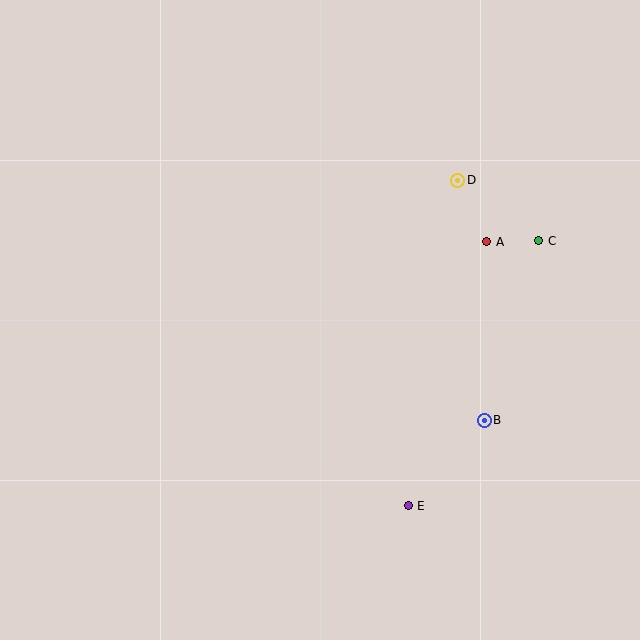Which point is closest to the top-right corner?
Point D is closest to the top-right corner.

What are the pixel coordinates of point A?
Point A is at (487, 242).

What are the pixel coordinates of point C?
Point C is at (539, 241).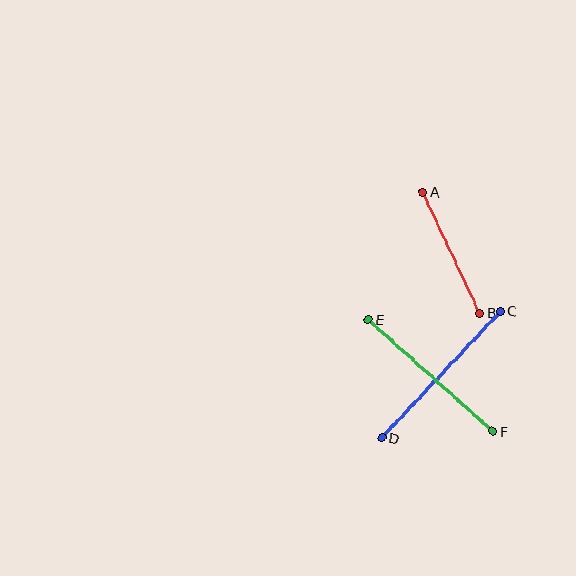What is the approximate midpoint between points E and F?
The midpoint is at approximately (431, 375) pixels.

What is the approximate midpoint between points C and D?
The midpoint is at approximately (441, 374) pixels.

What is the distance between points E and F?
The distance is approximately 167 pixels.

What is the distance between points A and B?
The distance is approximately 134 pixels.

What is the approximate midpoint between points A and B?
The midpoint is at approximately (451, 253) pixels.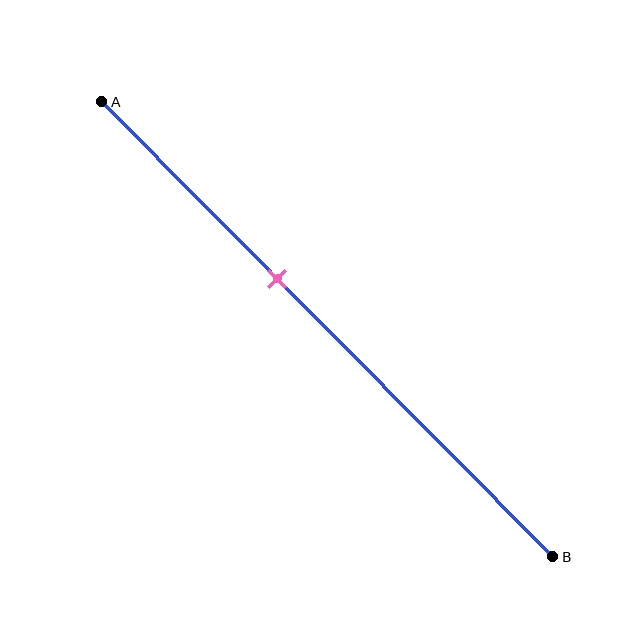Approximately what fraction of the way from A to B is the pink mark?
The pink mark is approximately 40% of the way from A to B.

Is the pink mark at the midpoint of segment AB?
No, the mark is at about 40% from A, not at the 50% midpoint.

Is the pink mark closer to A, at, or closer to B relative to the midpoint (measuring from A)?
The pink mark is closer to point A than the midpoint of segment AB.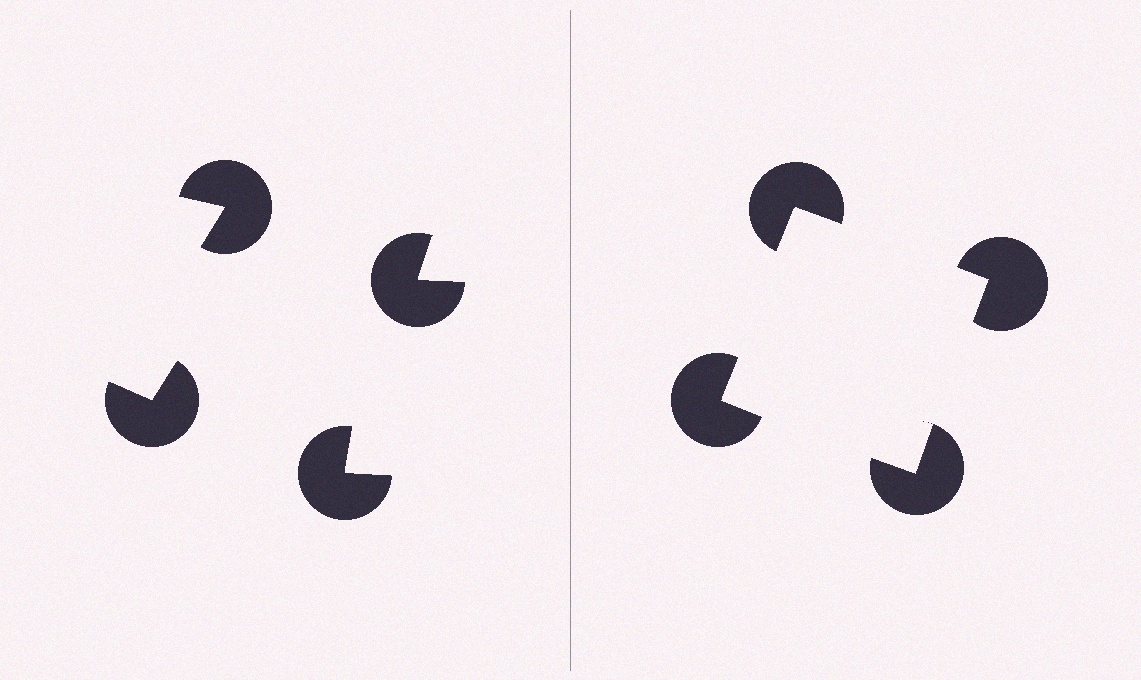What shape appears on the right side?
An illusory square.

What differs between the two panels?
The pac-man discs are positioned identically on both sides; only the wedge orientations differ. On the right they align to a square; on the left they are misaligned.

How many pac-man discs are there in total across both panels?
8 — 4 on each side.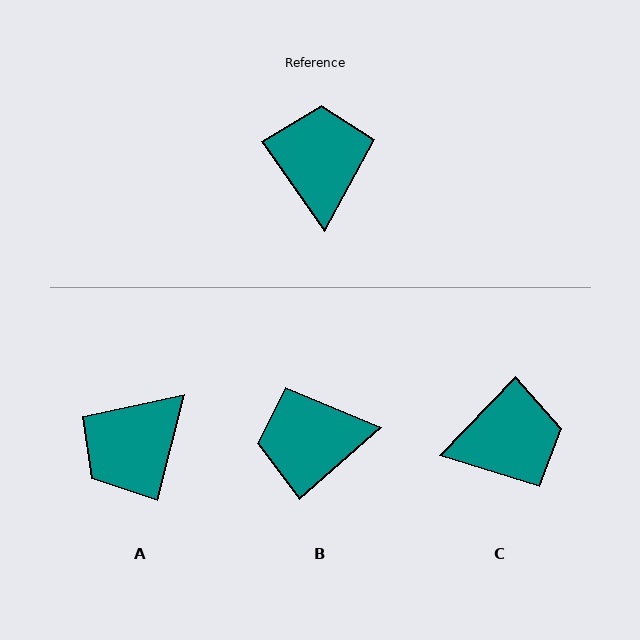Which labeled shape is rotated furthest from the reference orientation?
A, about 130 degrees away.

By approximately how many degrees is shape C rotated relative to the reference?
Approximately 79 degrees clockwise.